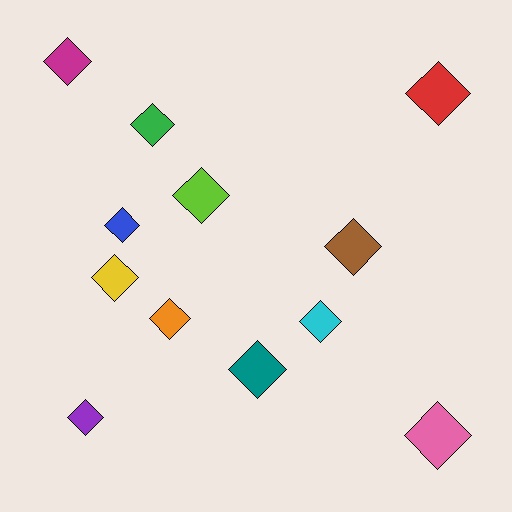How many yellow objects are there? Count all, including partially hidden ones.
There is 1 yellow object.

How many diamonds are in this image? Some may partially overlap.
There are 12 diamonds.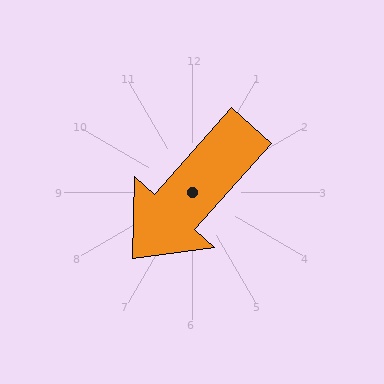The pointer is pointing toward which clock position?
Roughly 7 o'clock.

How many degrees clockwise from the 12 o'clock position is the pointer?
Approximately 222 degrees.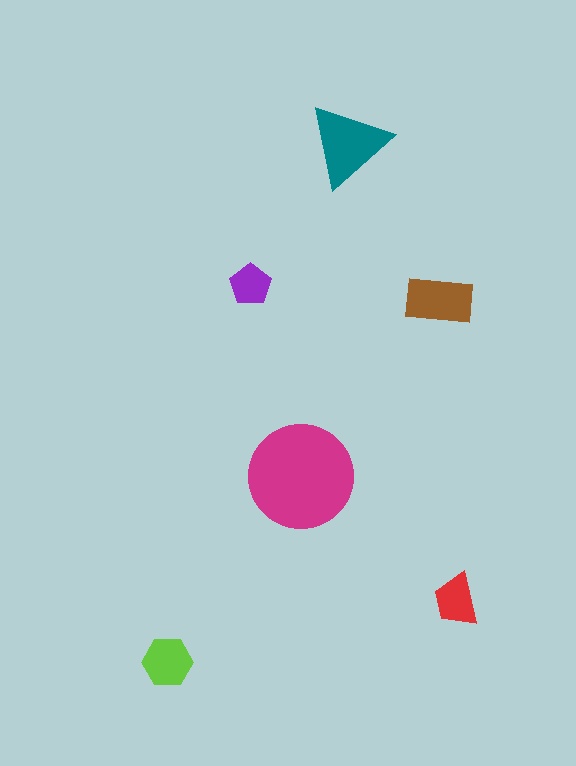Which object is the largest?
The magenta circle.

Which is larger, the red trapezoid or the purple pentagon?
The red trapezoid.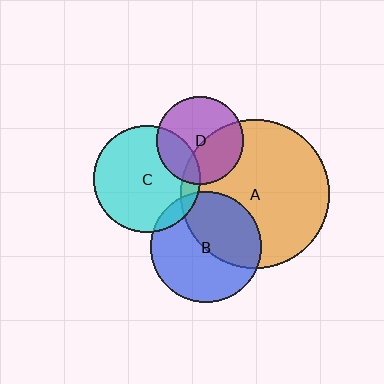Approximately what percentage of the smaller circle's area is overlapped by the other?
Approximately 40%.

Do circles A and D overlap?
Yes.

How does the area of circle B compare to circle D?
Approximately 1.6 times.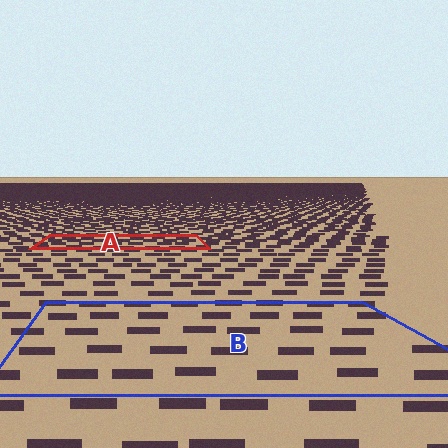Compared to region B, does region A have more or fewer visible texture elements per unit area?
Region A has more texture elements per unit area — they are packed more densely because it is farther away.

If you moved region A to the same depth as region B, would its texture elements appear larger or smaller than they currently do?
They would appear larger. At a closer depth, the same texture elements are projected at a bigger on-screen size.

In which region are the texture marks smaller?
The texture marks are smaller in region A, because it is farther away.